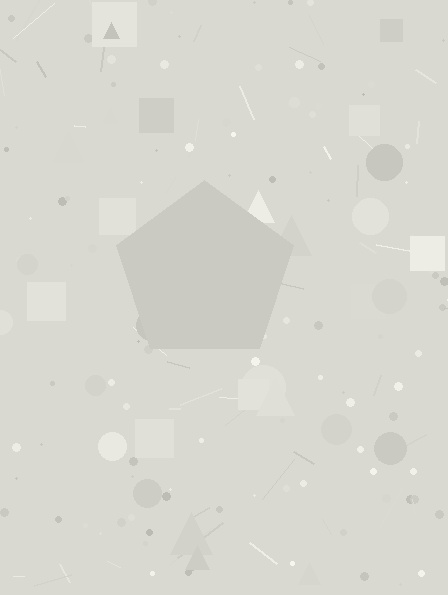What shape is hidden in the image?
A pentagon is hidden in the image.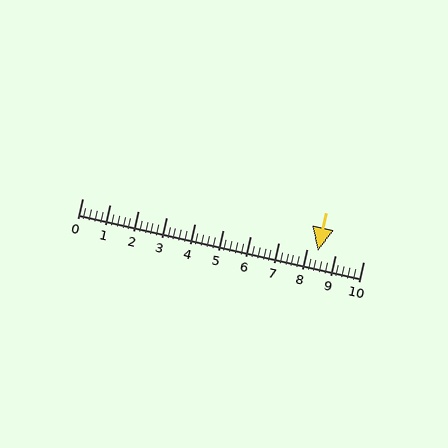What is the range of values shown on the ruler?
The ruler shows values from 0 to 10.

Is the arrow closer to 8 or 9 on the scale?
The arrow is closer to 8.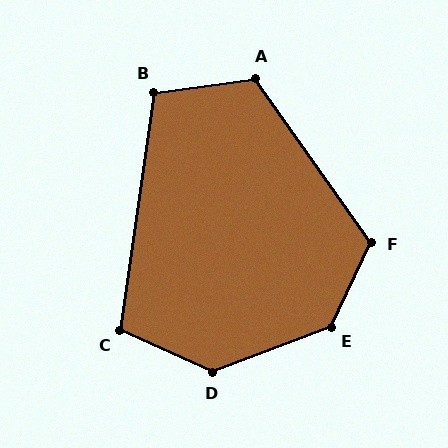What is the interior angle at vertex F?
Approximately 119 degrees (obtuse).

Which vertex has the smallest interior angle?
B, at approximately 106 degrees.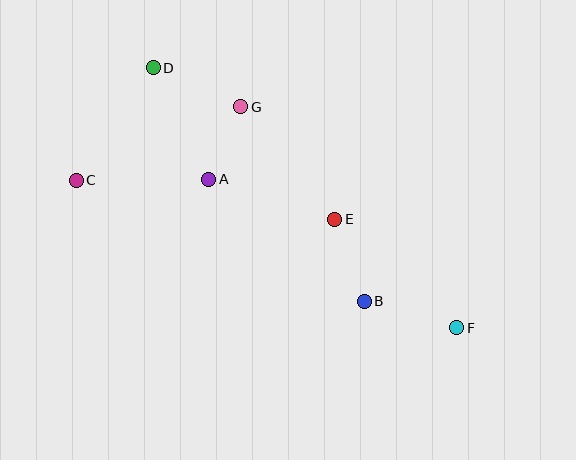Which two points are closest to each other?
Points A and G are closest to each other.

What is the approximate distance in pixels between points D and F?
The distance between D and F is approximately 399 pixels.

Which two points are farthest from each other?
Points C and F are farthest from each other.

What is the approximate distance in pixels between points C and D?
The distance between C and D is approximately 136 pixels.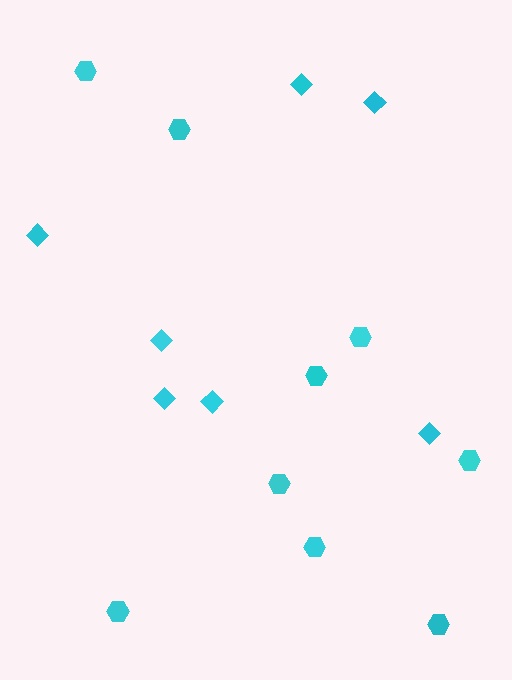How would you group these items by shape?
There are 2 groups: one group of hexagons (9) and one group of diamonds (7).